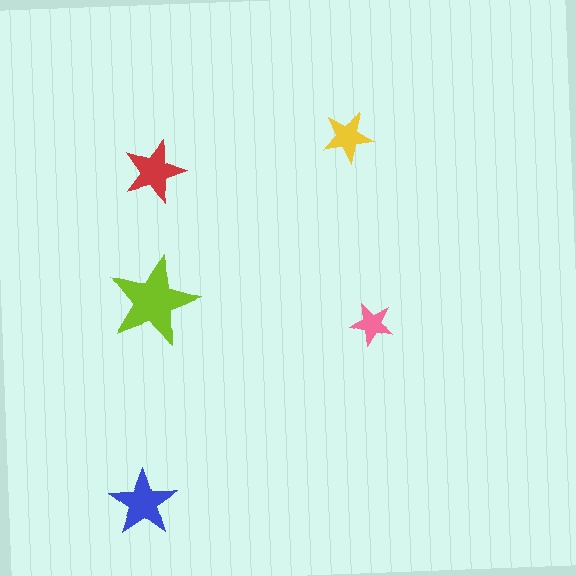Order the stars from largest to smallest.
the lime one, the blue one, the red one, the yellow one, the pink one.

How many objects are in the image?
There are 5 objects in the image.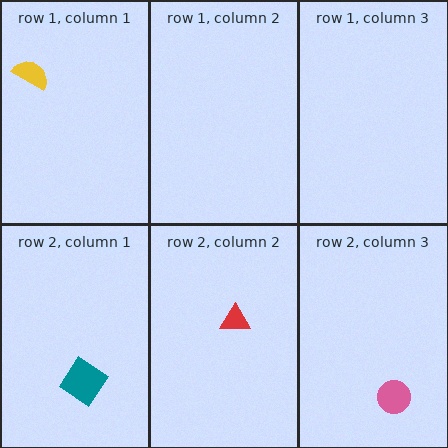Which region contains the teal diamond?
The row 2, column 1 region.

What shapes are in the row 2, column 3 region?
The pink circle.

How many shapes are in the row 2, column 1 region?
1.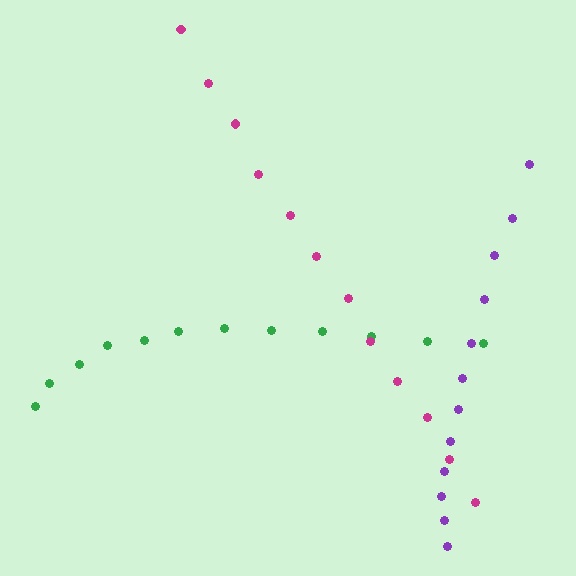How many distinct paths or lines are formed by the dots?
There are 3 distinct paths.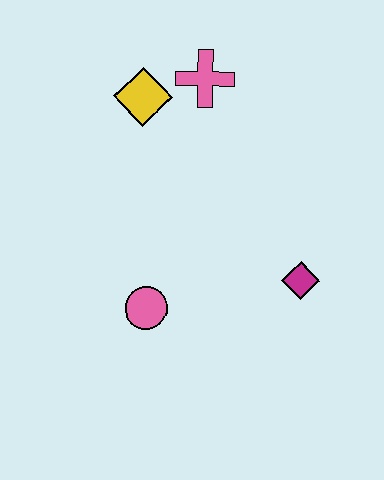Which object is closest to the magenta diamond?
The pink circle is closest to the magenta diamond.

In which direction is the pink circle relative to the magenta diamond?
The pink circle is to the left of the magenta diamond.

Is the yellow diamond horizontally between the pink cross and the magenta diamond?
No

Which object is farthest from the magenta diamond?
The yellow diamond is farthest from the magenta diamond.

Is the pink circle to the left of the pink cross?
Yes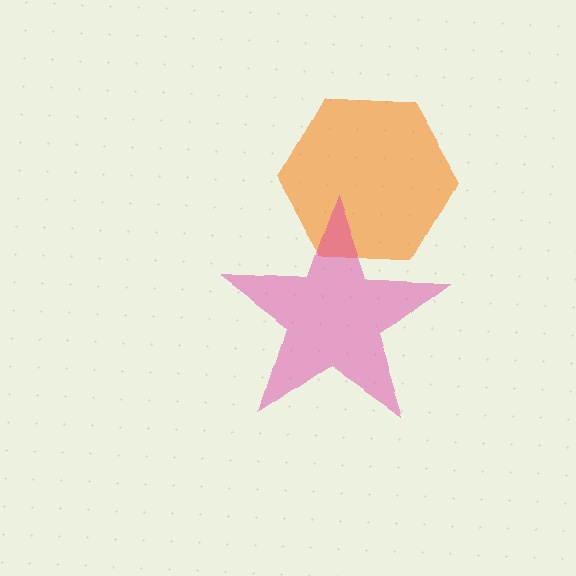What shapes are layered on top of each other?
The layered shapes are: an orange hexagon, a magenta star.